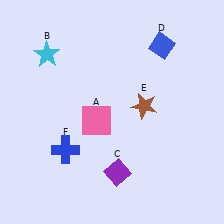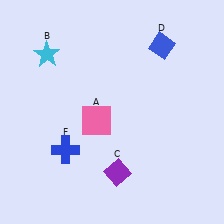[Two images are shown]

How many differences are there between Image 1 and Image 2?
There is 1 difference between the two images.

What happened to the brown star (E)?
The brown star (E) was removed in Image 2. It was in the top-right area of Image 1.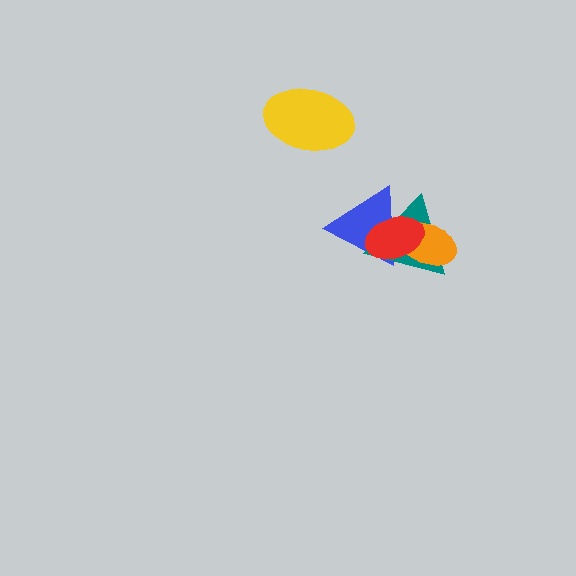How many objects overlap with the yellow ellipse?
0 objects overlap with the yellow ellipse.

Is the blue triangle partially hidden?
Yes, it is partially covered by another shape.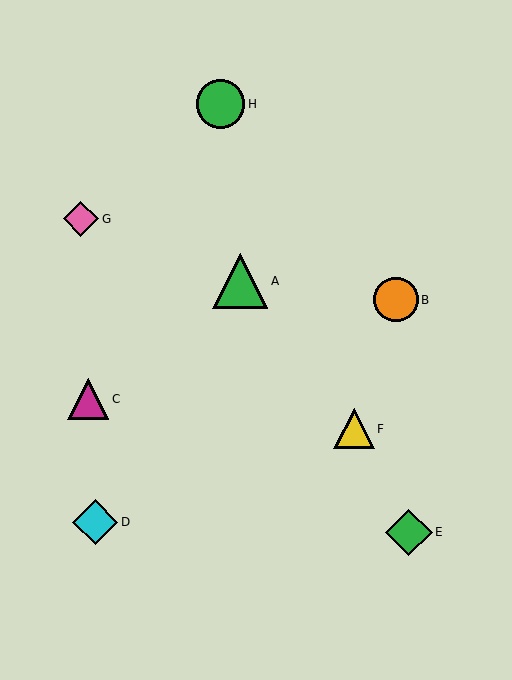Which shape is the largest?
The green triangle (labeled A) is the largest.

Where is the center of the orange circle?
The center of the orange circle is at (396, 300).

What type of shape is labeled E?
Shape E is a green diamond.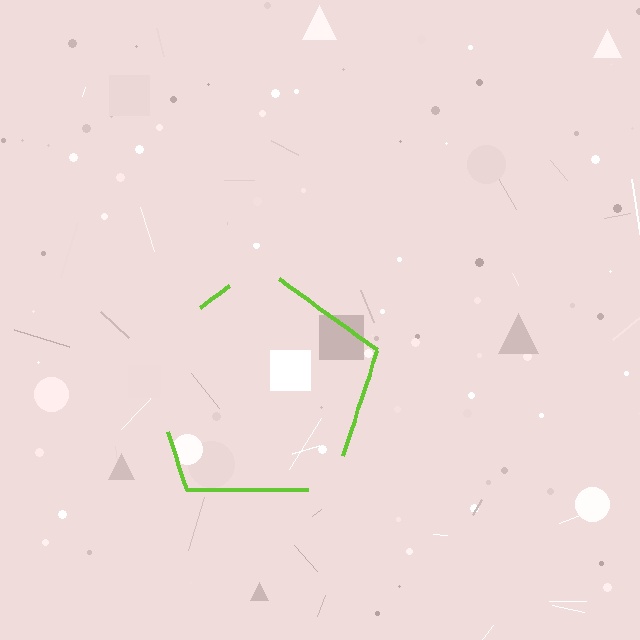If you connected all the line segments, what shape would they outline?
They would outline a pentagon.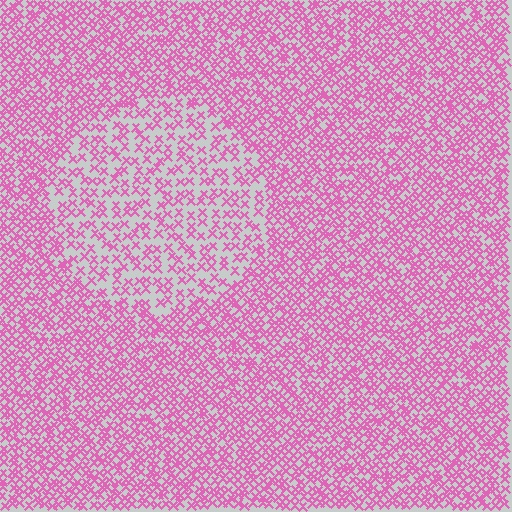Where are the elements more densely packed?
The elements are more densely packed outside the circle boundary.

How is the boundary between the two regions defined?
The boundary is defined by a change in element density (approximately 1.8x ratio). All elements are the same color, size, and shape.